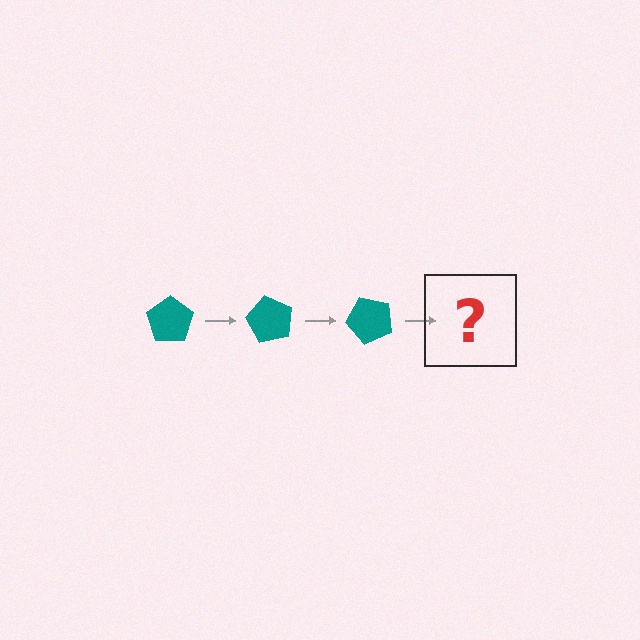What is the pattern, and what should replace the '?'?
The pattern is that the pentagon rotates 60 degrees each step. The '?' should be a teal pentagon rotated 180 degrees.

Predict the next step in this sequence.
The next step is a teal pentagon rotated 180 degrees.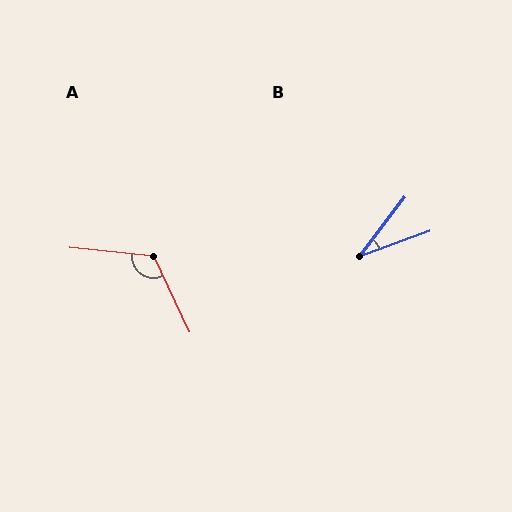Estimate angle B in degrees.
Approximately 32 degrees.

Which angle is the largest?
A, at approximately 121 degrees.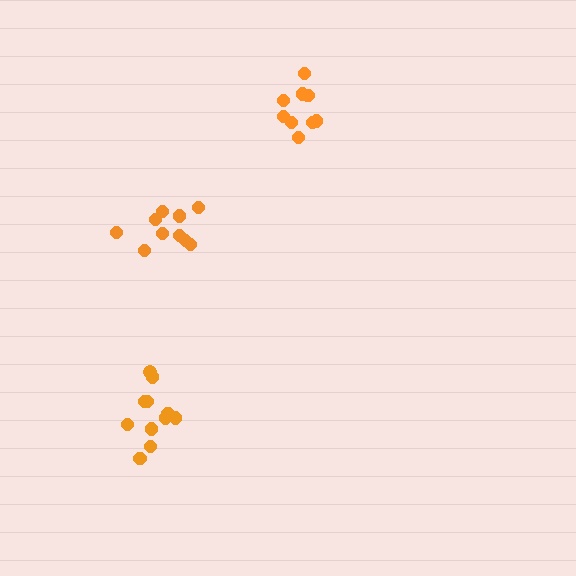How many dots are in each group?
Group 1: 9 dots, Group 2: 10 dots, Group 3: 11 dots (30 total).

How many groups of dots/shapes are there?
There are 3 groups.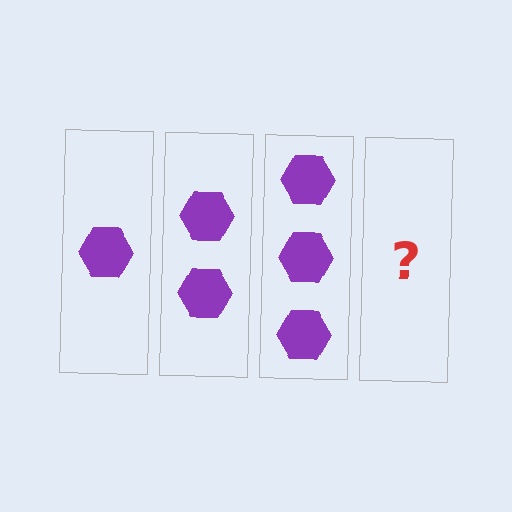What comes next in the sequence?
The next element should be 4 hexagons.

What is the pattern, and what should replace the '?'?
The pattern is that each step adds one more hexagon. The '?' should be 4 hexagons.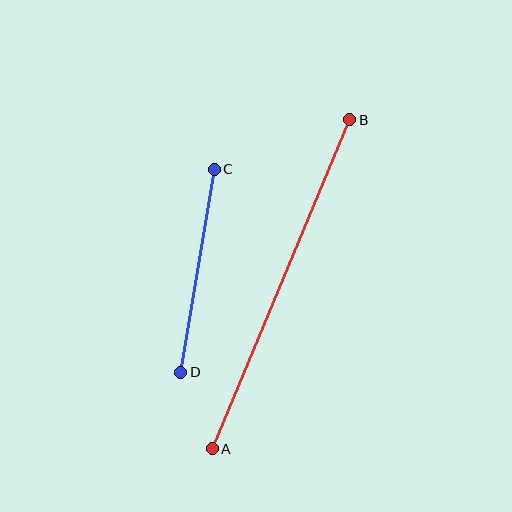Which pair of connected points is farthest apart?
Points A and B are farthest apart.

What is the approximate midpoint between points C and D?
The midpoint is at approximately (197, 271) pixels.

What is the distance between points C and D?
The distance is approximately 206 pixels.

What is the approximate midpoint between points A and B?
The midpoint is at approximately (281, 284) pixels.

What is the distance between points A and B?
The distance is approximately 357 pixels.